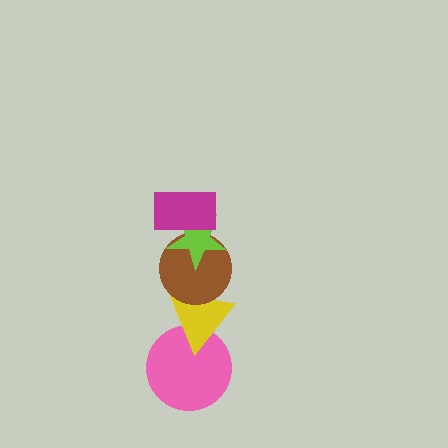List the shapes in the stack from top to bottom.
From top to bottom: the magenta rectangle, the lime star, the brown circle, the yellow triangle, the pink circle.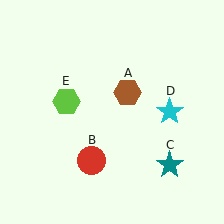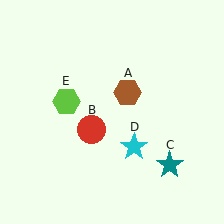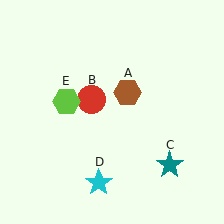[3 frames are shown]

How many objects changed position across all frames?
2 objects changed position: red circle (object B), cyan star (object D).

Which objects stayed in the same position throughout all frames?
Brown hexagon (object A) and teal star (object C) and lime hexagon (object E) remained stationary.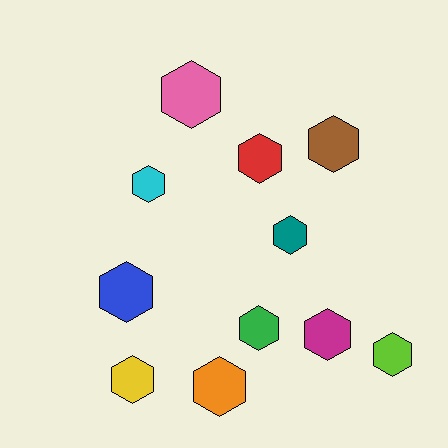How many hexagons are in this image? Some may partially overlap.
There are 11 hexagons.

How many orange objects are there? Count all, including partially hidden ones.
There is 1 orange object.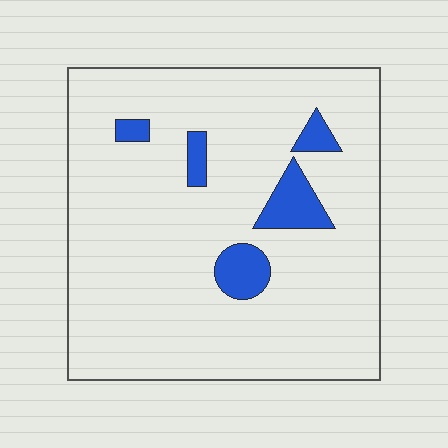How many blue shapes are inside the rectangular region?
5.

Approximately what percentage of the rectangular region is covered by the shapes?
Approximately 10%.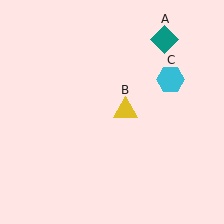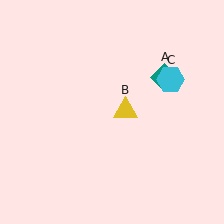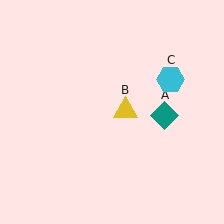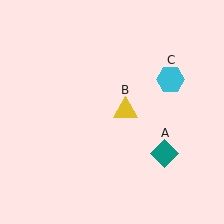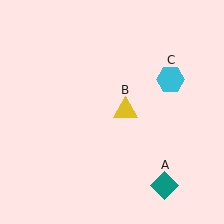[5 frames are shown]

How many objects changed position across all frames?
1 object changed position: teal diamond (object A).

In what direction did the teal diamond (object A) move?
The teal diamond (object A) moved down.